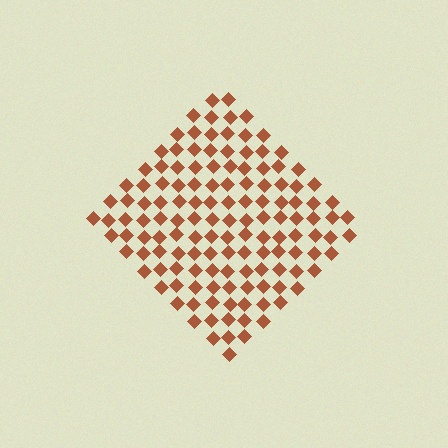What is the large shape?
The large shape is a diamond.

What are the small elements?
The small elements are diamonds.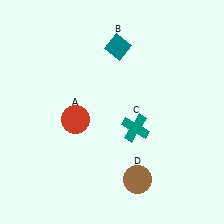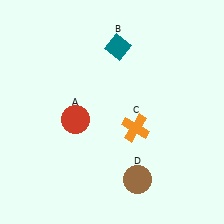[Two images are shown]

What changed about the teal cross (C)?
In Image 1, C is teal. In Image 2, it changed to orange.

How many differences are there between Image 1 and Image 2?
There is 1 difference between the two images.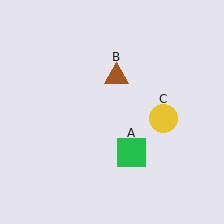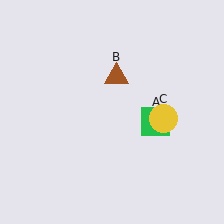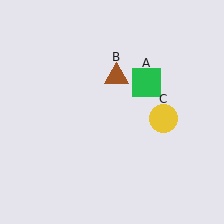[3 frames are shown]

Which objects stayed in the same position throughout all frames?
Brown triangle (object B) and yellow circle (object C) remained stationary.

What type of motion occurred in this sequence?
The green square (object A) rotated counterclockwise around the center of the scene.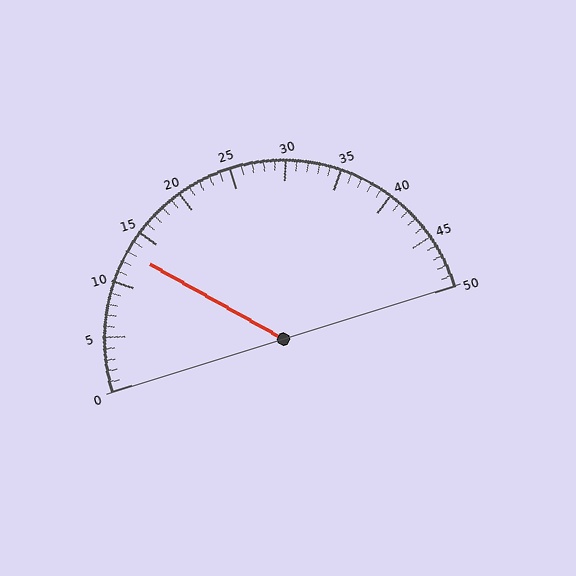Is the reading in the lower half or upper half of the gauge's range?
The reading is in the lower half of the range (0 to 50).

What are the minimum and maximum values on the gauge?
The gauge ranges from 0 to 50.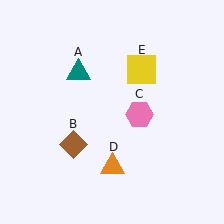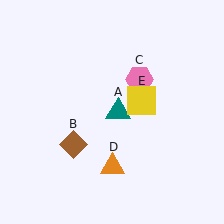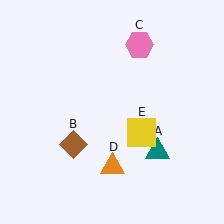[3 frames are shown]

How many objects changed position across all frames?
3 objects changed position: teal triangle (object A), pink hexagon (object C), yellow square (object E).